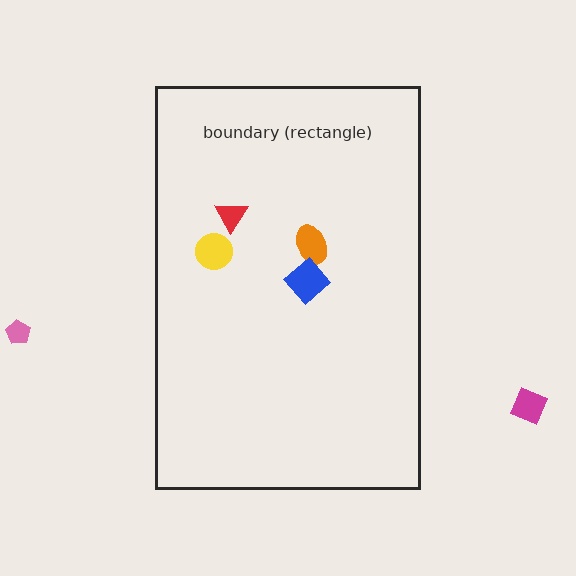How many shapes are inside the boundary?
4 inside, 2 outside.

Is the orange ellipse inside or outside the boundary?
Inside.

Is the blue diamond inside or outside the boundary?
Inside.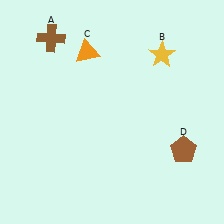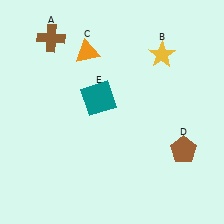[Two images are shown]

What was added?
A teal square (E) was added in Image 2.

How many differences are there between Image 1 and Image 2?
There is 1 difference between the two images.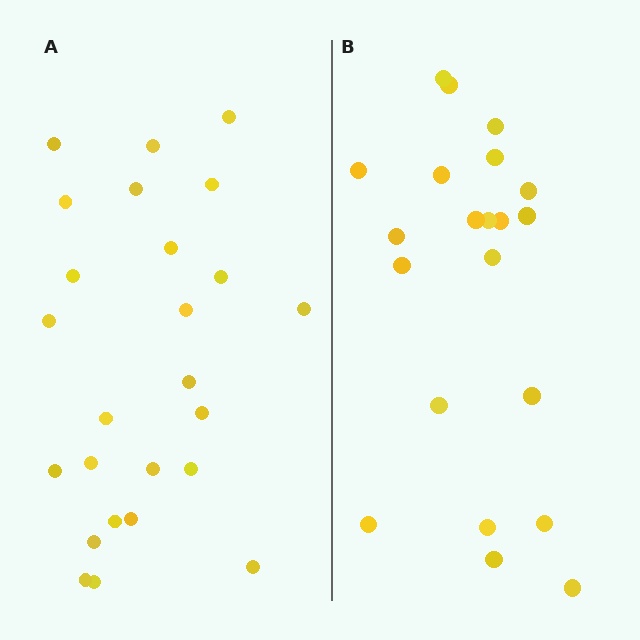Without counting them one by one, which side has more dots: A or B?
Region A (the left region) has more dots.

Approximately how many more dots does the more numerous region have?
Region A has about 4 more dots than region B.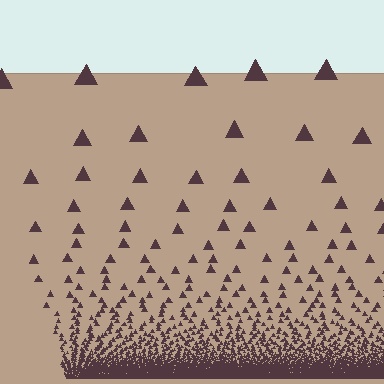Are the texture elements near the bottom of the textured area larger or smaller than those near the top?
Smaller. The gradient is inverted — elements near the bottom are smaller and denser.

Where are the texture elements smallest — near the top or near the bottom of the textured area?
Near the bottom.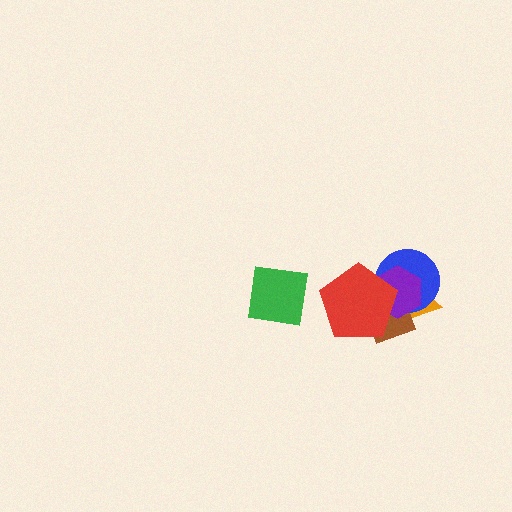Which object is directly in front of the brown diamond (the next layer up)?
The blue circle is directly in front of the brown diamond.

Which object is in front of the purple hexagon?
The red pentagon is in front of the purple hexagon.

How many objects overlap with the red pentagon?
4 objects overlap with the red pentagon.